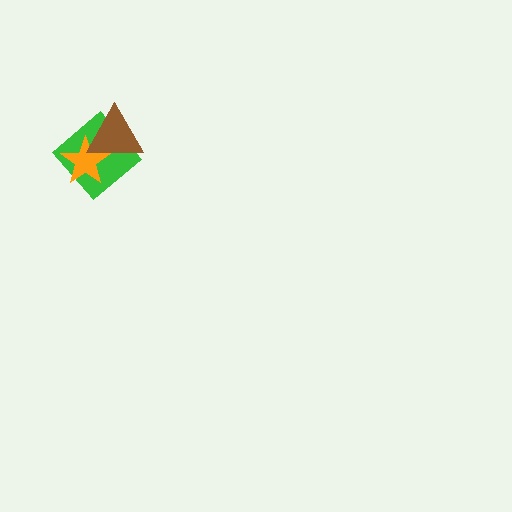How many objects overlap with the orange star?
2 objects overlap with the orange star.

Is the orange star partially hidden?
Yes, it is partially covered by another shape.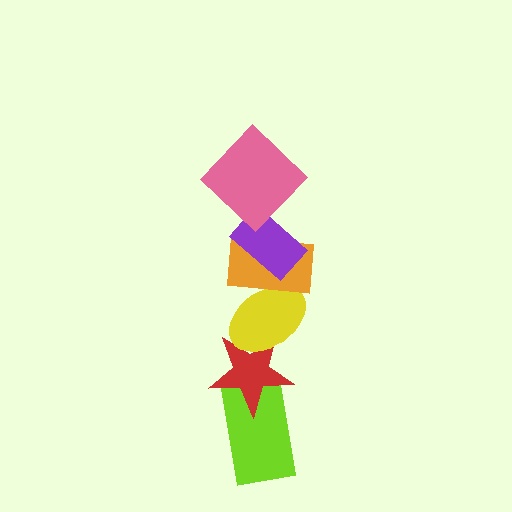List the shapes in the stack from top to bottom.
From top to bottom: the pink diamond, the purple rectangle, the orange rectangle, the yellow ellipse, the red star, the lime rectangle.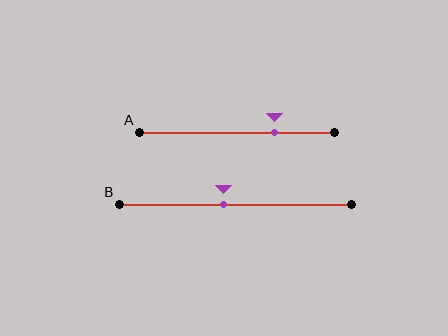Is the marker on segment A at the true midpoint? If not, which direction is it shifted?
No, the marker on segment A is shifted to the right by about 20% of the segment length.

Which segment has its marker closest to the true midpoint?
Segment B has its marker closest to the true midpoint.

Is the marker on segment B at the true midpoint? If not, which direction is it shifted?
No, the marker on segment B is shifted to the left by about 5% of the segment length.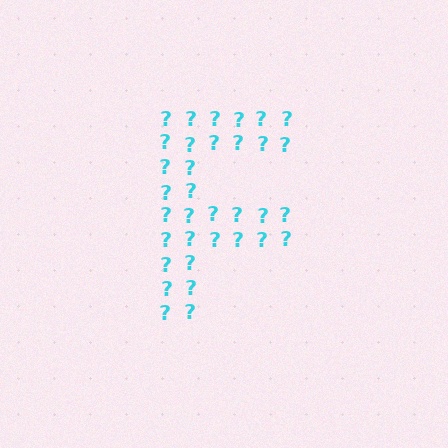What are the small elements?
The small elements are question marks.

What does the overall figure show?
The overall figure shows the letter F.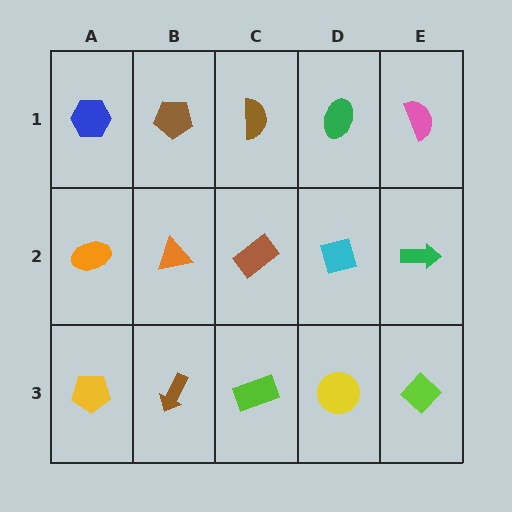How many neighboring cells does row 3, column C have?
3.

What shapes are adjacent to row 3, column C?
A brown rectangle (row 2, column C), a brown arrow (row 3, column B), a yellow circle (row 3, column D).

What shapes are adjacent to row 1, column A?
An orange ellipse (row 2, column A), a brown pentagon (row 1, column B).